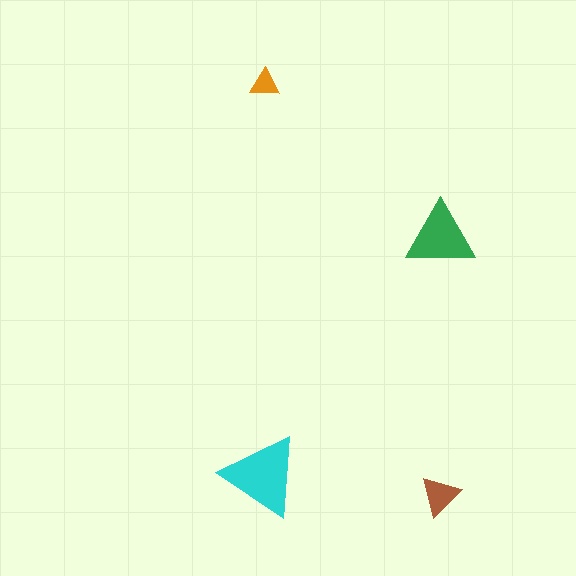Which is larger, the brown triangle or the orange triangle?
The brown one.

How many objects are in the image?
There are 4 objects in the image.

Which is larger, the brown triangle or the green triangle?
The green one.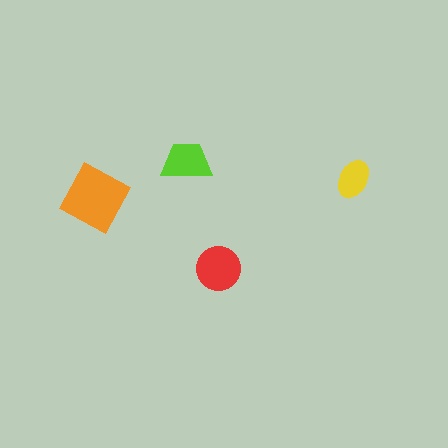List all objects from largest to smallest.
The orange diamond, the red circle, the lime trapezoid, the yellow ellipse.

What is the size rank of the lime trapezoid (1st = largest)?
3rd.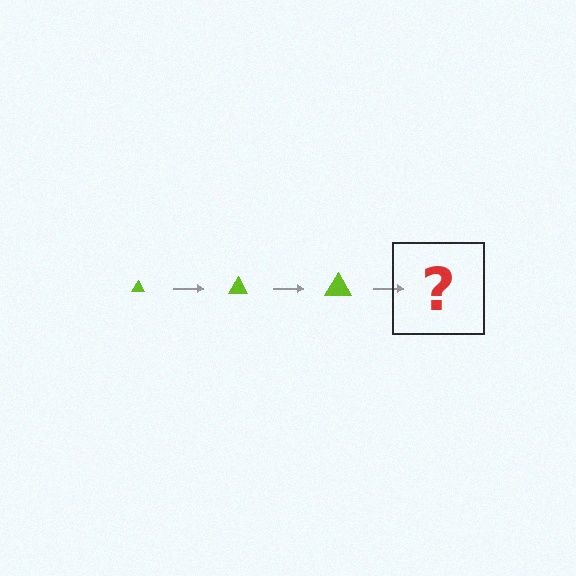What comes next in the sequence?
The next element should be a lime triangle, larger than the previous one.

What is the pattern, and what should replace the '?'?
The pattern is that the triangle gets progressively larger each step. The '?' should be a lime triangle, larger than the previous one.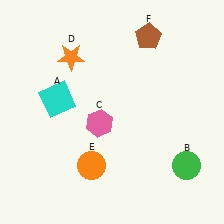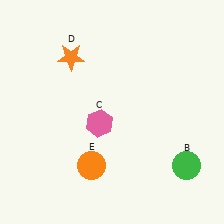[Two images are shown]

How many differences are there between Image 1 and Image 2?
There are 2 differences between the two images.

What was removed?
The brown pentagon (F), the cyan square (A) were removed in Image 2.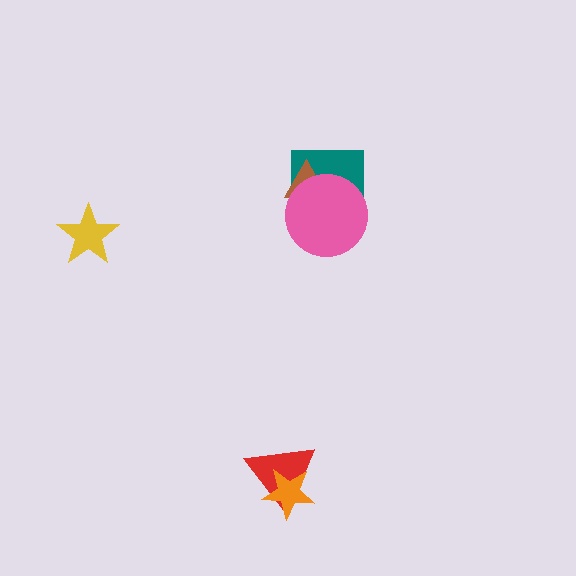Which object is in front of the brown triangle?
The pink circle is in front of the brown triangle.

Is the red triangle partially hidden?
Yes, it is partially covered by another shape.